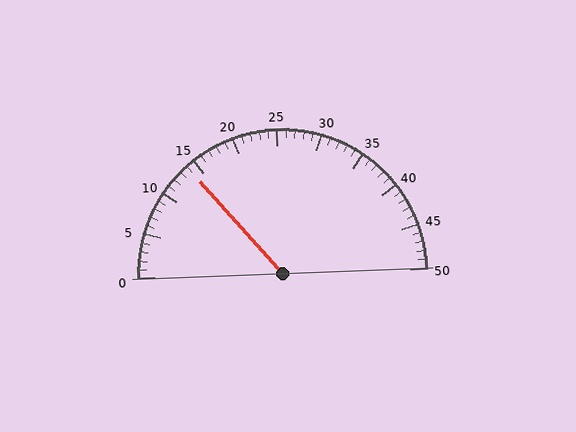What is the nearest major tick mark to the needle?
The nearest major tick mark is 15.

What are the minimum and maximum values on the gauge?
The gauge ranges from 0 to 50.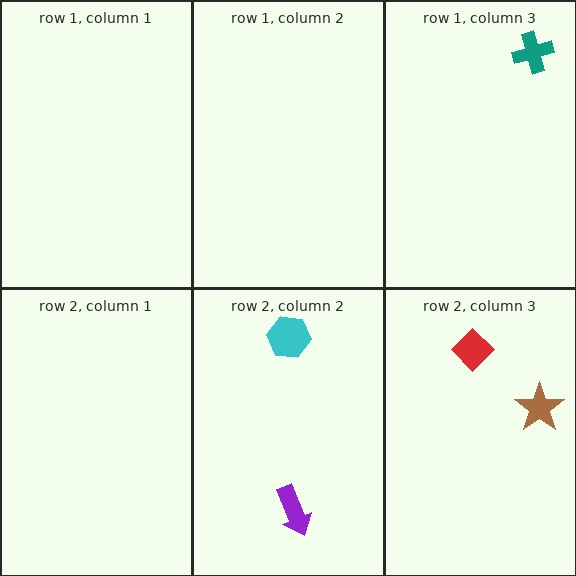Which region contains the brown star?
The row 2, column 3 region.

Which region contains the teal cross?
The row 1, column 3 region.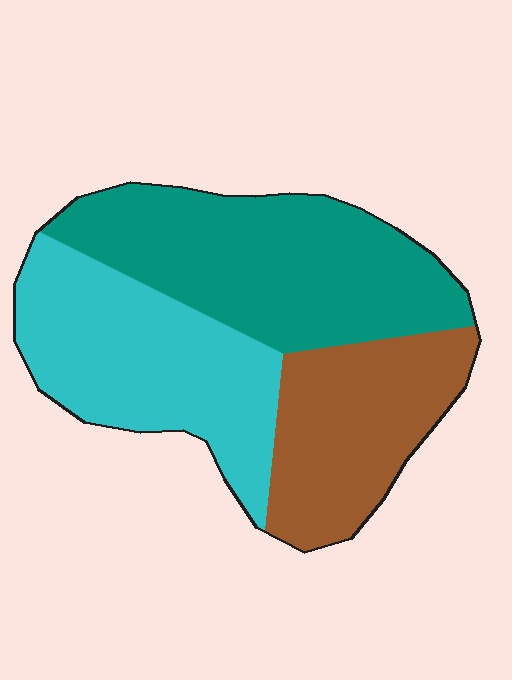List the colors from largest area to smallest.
From largest to smallest: teal, cyan, brown.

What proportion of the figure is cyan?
Cyan covers roughly 35% of the figure.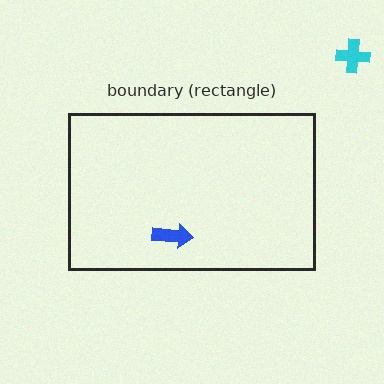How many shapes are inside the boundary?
1 inside, 1 outside.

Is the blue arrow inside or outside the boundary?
Inside.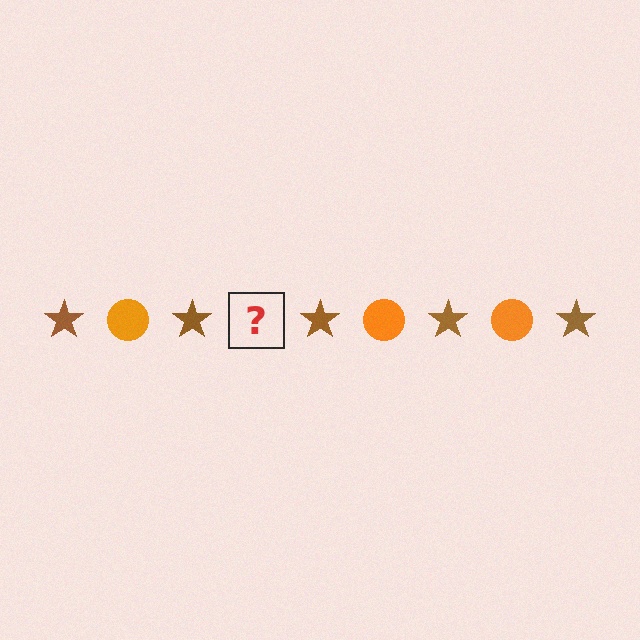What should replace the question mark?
The question mark should be replaced with an orange circle.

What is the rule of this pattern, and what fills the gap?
The rule is that the pattern alternates between brown star and orange circle. The gap should be filled with an orange circle.